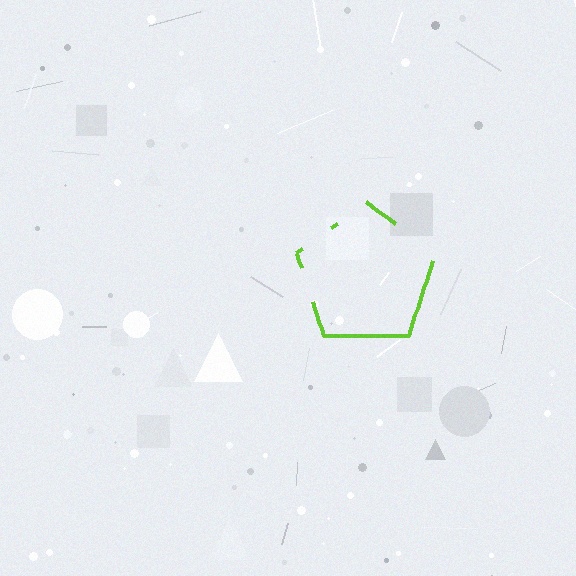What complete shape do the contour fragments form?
The contour fragments form a pentagon.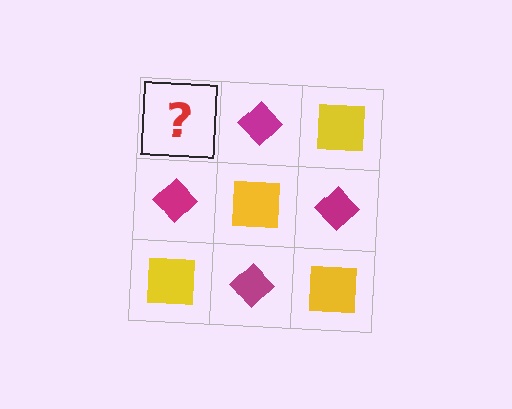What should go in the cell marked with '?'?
The missing cell should contain a yellow square.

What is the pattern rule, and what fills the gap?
The rule is that it alternates yellow square and magenta diamond in a checkerboard pattern. The gap should be filled with a yellow square.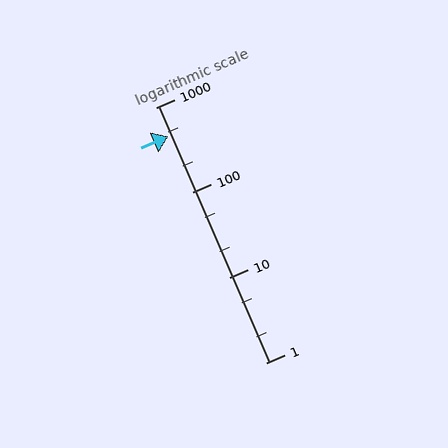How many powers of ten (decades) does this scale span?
The scale spans 3 decades, from 1 to 1000.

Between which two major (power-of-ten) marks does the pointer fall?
The pointer is between 100 and 1000.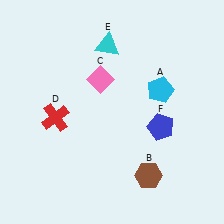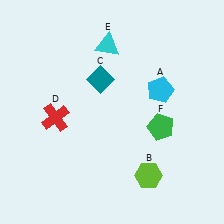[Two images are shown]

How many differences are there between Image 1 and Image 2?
There are 3 differences between the two images.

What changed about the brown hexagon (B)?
In Image 1, B is brown. In Image 2, it changed to lime.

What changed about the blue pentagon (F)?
In Image 1, F is blue. In Image 2, it changed to green.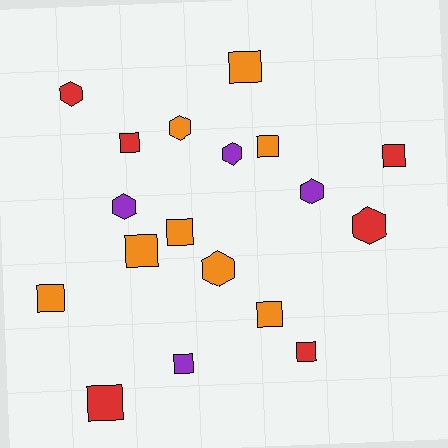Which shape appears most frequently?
Square, with 11 objects.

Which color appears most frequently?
Orange, with 8 objects.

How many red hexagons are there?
There are 2 red hexagons.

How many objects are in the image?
There are 18 objects.